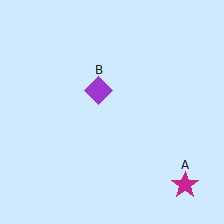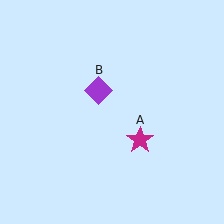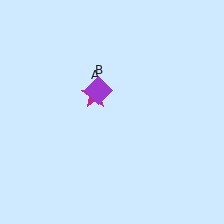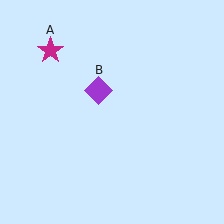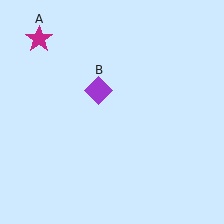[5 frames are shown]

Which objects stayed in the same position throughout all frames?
Purple diamond (object B) remained stationary.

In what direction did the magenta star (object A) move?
The magenta star (object A) moved up and to the left.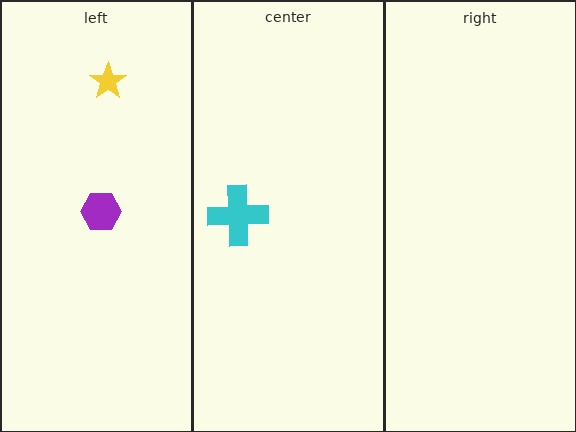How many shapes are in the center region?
1.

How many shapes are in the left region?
2.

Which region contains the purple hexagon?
The left region.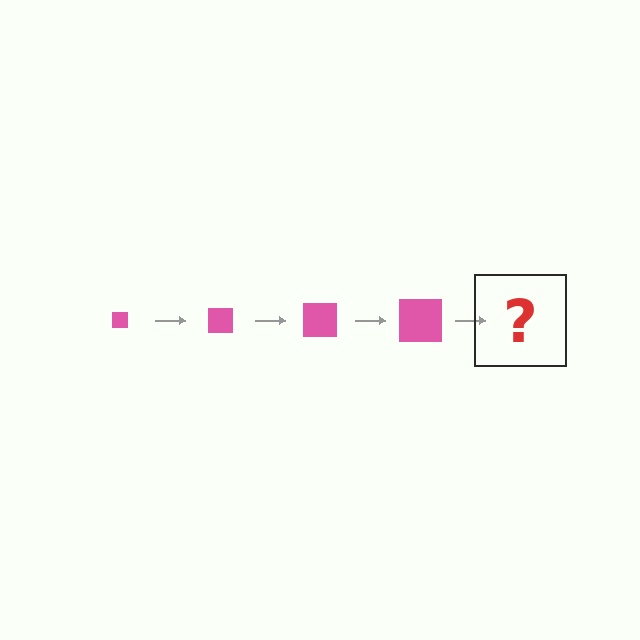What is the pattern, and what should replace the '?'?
The pattern is that the square gets progressively larger each step. The '?' should be a pink square, larger than the previous one.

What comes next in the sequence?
The next element should be a pink square, larger than the previous one.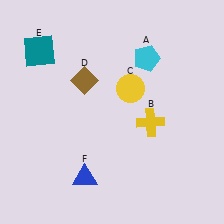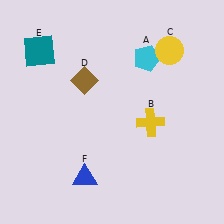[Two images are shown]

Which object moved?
The yellow circle (C) moved right.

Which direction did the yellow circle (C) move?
The yellow circle (C) moved right.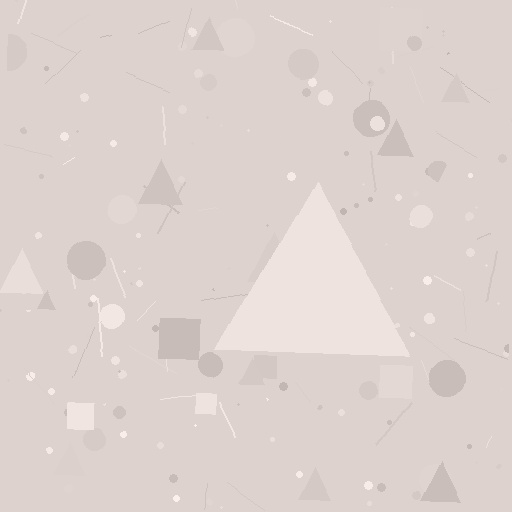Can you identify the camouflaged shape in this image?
The camouflaged shape is a triangle.